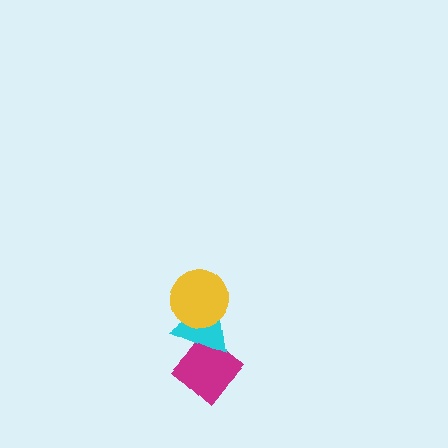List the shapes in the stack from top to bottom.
From top to bottom: the yellow circle, the cyan triangle, the magenta diamond.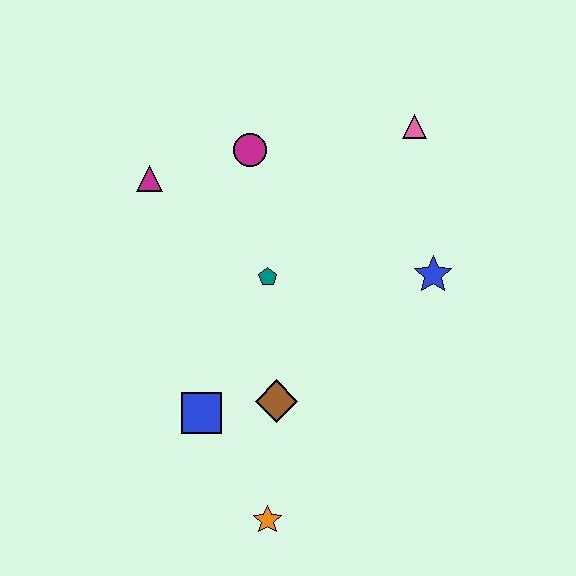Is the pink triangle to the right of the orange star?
Yes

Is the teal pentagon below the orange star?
No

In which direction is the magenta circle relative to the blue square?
The magenta circle is above the blue square.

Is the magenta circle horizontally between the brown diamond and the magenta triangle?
Yes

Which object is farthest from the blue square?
The pink triangle is farthest from the blue square.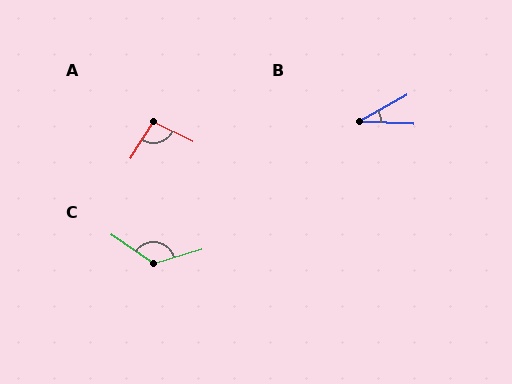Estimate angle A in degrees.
Approximately 95 degrees.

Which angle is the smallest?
B, at approximately 32 degrees.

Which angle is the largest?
C, at approximately 129 degrees.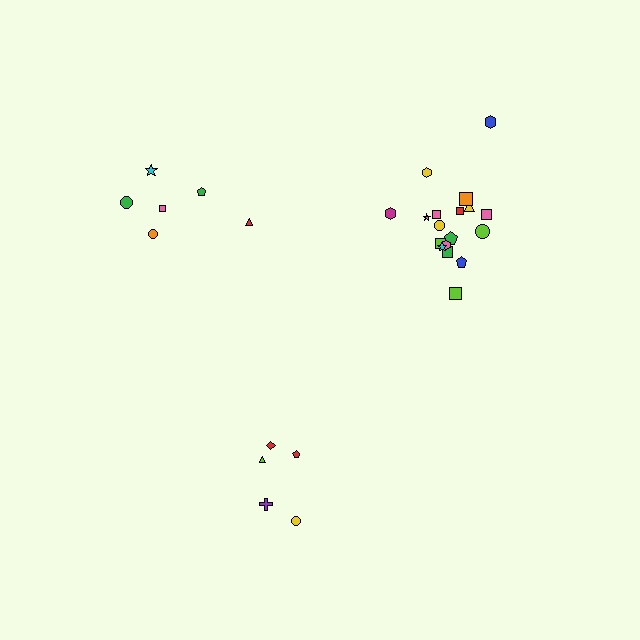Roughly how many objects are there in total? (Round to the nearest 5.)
Roughly 30 objects in total.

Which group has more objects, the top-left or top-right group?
The top-right group.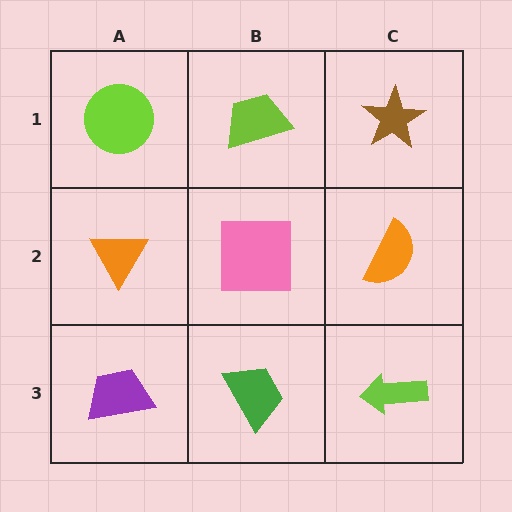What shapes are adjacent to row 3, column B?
A pink square (row 2, column B), a purple trapezoid (row 3, column A), a lime arrow (row 3, column C).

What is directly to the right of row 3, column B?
A lime arrow.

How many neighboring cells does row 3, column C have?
2.